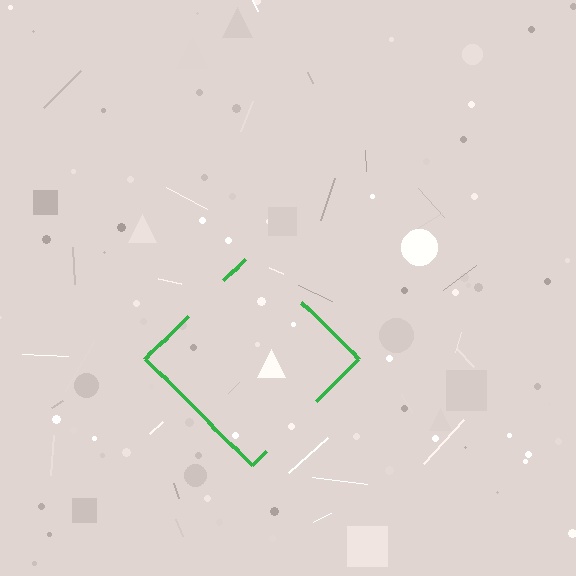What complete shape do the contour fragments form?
The contour fragments form a diamond.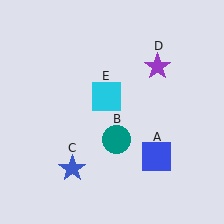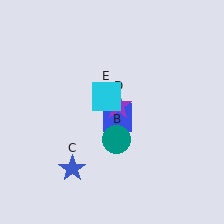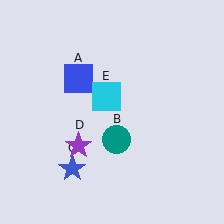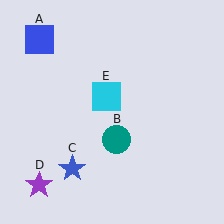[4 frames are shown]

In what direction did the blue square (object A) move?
The blue square (object A) moved up and to the left.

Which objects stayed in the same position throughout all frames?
Teal circle (object B) and blue star (object C) and cyan square (object E) remained stationary.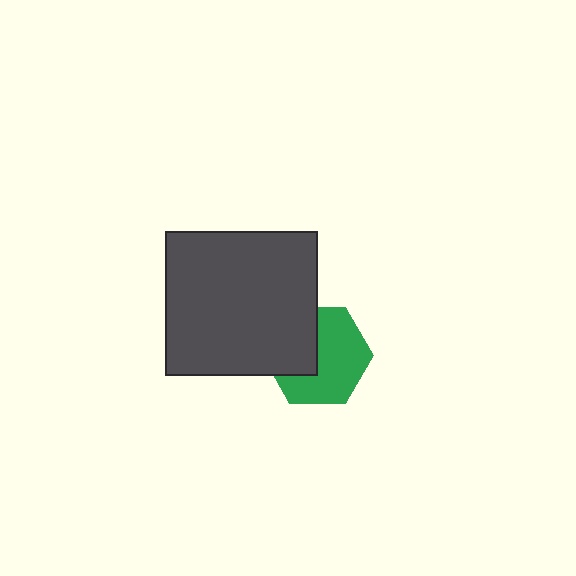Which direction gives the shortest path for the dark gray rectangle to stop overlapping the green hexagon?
Moving toward the upper-left gives the shortest separation.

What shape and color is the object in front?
The object in front is a dark gray rectangle.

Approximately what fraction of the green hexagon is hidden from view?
Roughly 37% of the green hexagon is hidden behind the dark gray rectangle.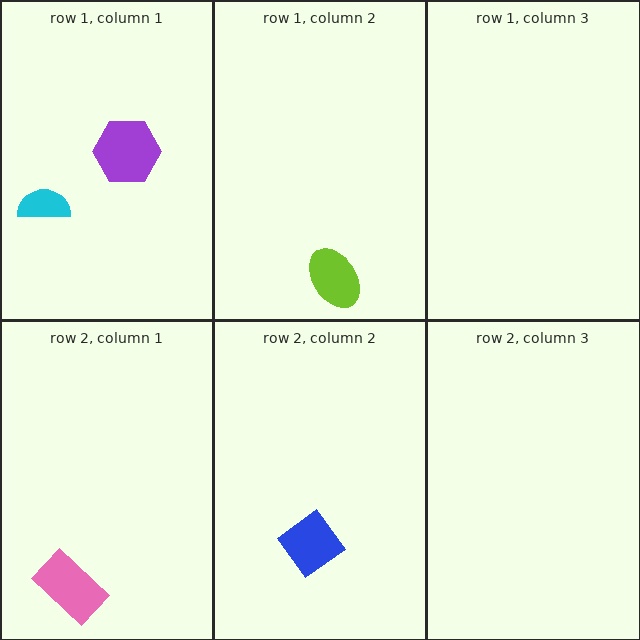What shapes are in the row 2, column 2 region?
The blue diamond.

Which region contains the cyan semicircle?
The row 1, column 1 region.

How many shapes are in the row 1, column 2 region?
1.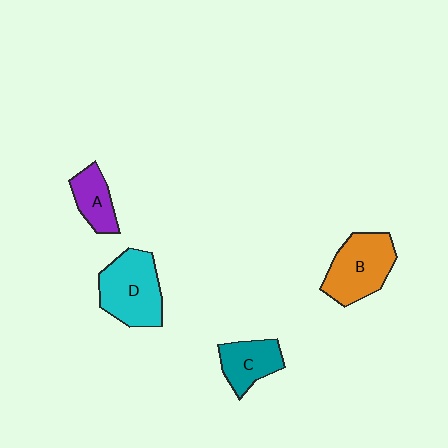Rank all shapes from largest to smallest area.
From largest to smallest: D (cyan), B (orange), C (teal), A (purple).